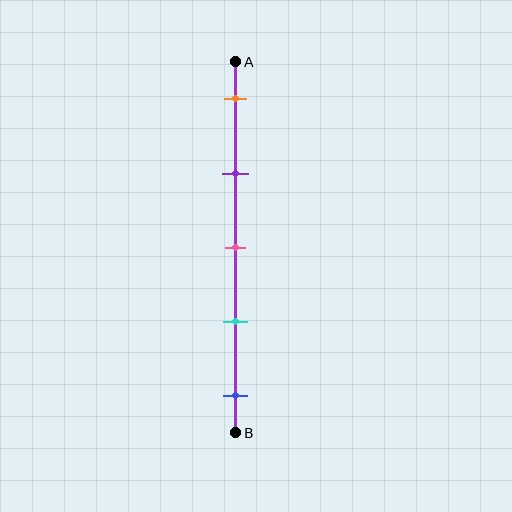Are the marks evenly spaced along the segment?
Yes, the marks are approximately evenly spaced.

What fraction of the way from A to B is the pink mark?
The pink mark is approximately 50% (0.5) of the way from A to B.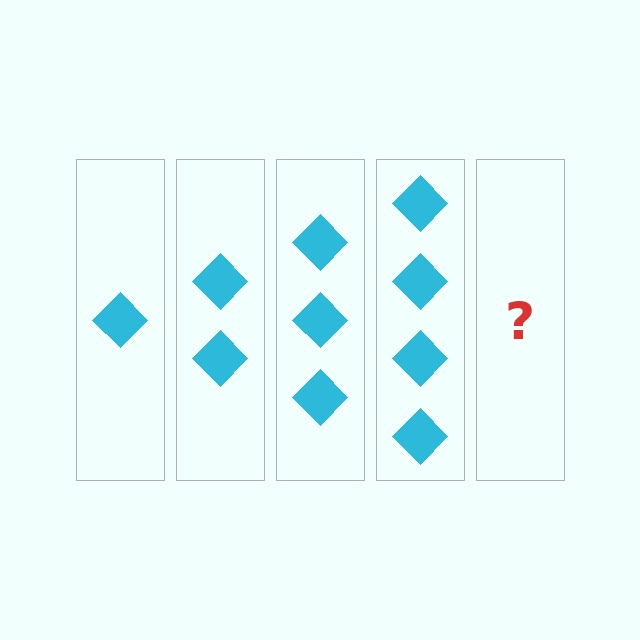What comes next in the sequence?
The next element should be 5 diamonds.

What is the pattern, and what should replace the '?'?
The pattern is that each step adds one more diamond. The '?' should be 5 diamonds.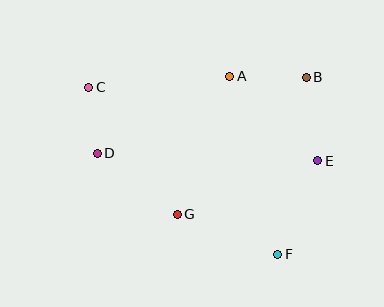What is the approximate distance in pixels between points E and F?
The distance between E and F is approximately 101 pixels.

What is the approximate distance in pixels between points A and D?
The distance between A and D is approximately 153 pixels.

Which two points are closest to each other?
Points C and D are closest to each other.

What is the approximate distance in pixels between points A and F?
The distance between A and F is approximately 184 pixels.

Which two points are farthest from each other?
Points C and F are farthest from each other.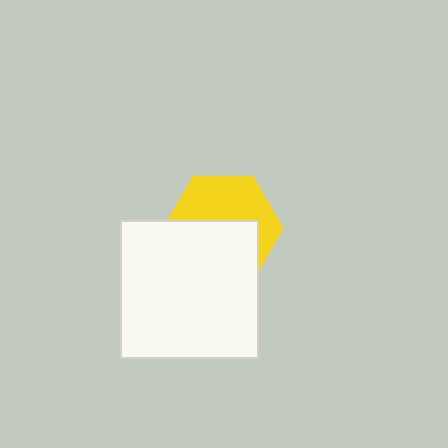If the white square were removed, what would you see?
You would see the complete yellow hexagon.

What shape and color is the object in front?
The object in front is a white square.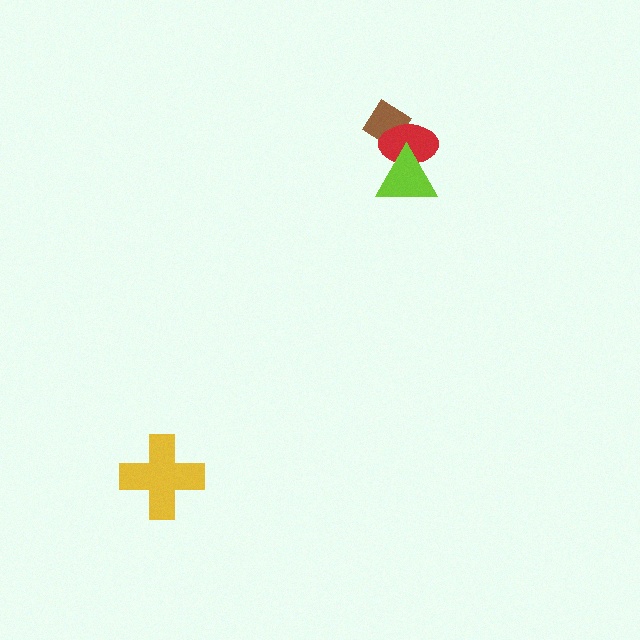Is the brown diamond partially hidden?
Yes, it is partially covered by another shape.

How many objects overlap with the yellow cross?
0 objects overlap with the yellow cross.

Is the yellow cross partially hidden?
No, no other shape covers it.